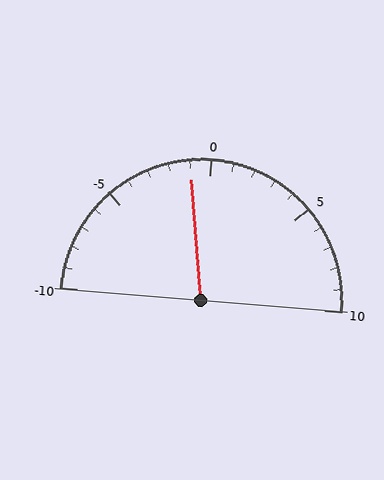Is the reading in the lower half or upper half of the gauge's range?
The reading is in the lower half of the range (-10 to 10).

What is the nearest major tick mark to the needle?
The nearest major tick mark is 0.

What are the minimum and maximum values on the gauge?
The gauge ranges from -10 to 10.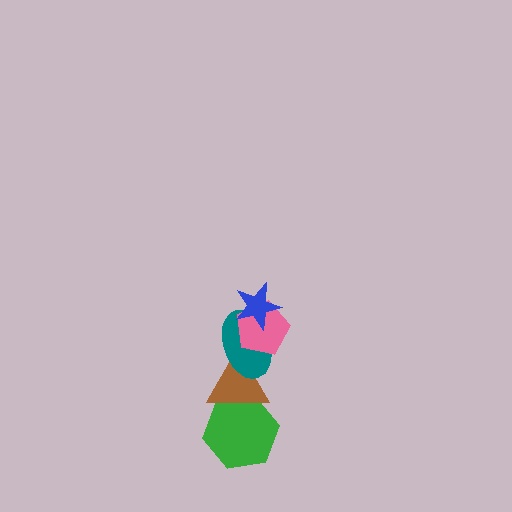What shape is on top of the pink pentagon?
The blue star is on top of the pink pentagon.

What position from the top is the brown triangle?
The brown triangle is 4th from the top.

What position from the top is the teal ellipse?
The teal ellipse is 3rd from the top.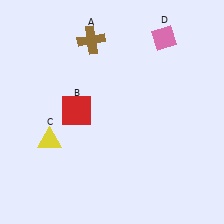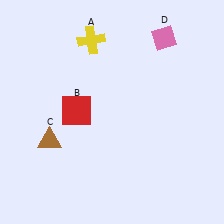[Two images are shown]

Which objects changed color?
A changed from brown to yellow. C changed from yellow to brown.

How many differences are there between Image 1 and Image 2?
There are 2 differences between the two images.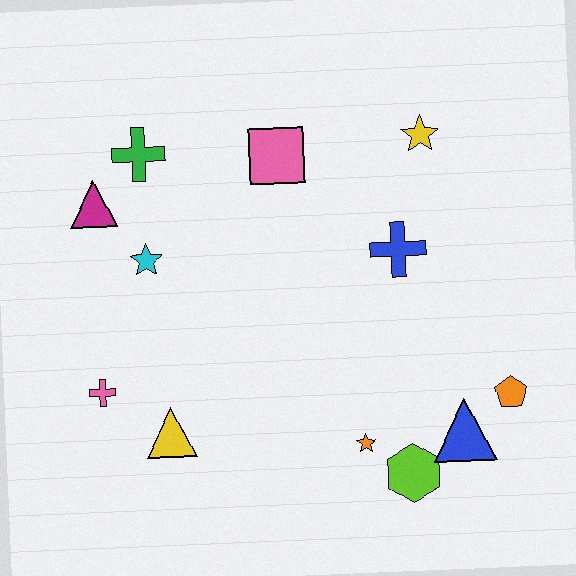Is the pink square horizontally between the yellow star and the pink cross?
Yes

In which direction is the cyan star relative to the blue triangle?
The cyan star is to the left of the blue triangle.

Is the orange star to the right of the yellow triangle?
Yes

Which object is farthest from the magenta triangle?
The orange pentagon is farthest from the magenta triangle.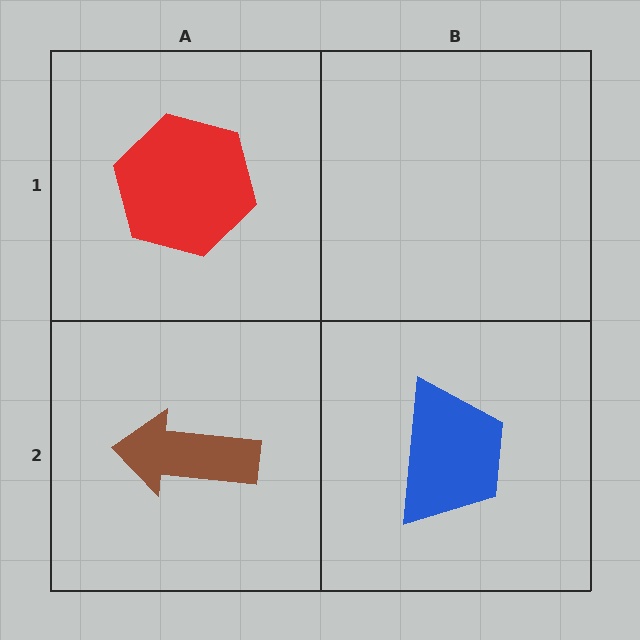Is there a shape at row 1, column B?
No, that cell is empty.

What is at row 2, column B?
A blue trapezoid.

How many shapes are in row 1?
1 shape.